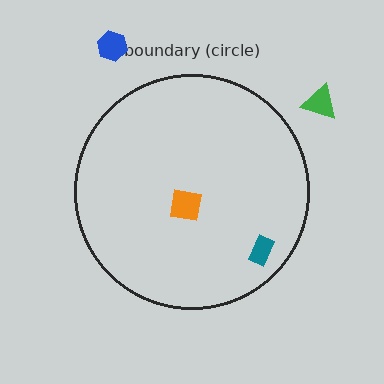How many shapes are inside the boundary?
2 inside, 2 outside.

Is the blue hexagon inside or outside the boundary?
Outside.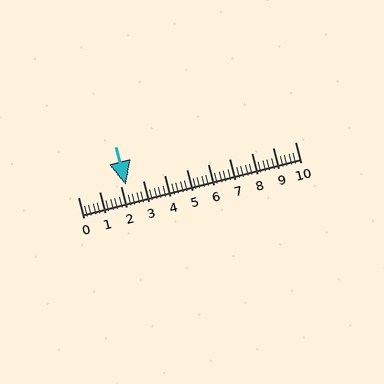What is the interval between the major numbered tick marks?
The major tick marks are spaced 1 units apart.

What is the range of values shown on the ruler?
The ruler shows values from 0 to 10.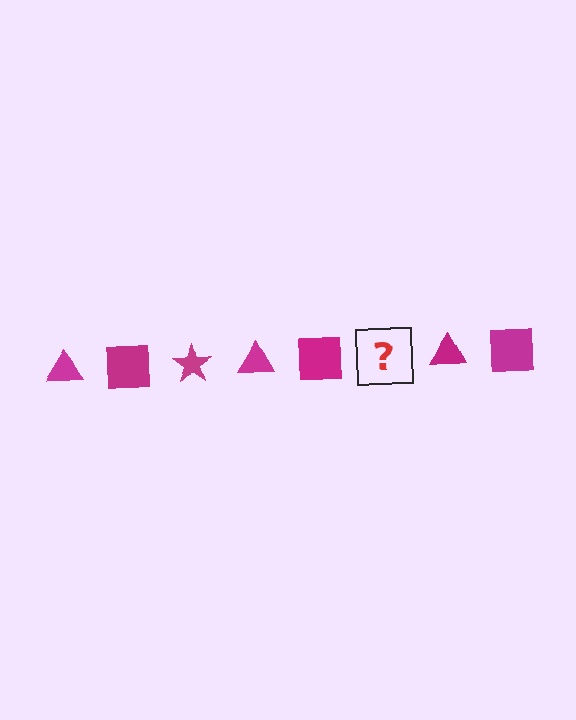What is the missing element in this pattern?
The missing element is a magenta star.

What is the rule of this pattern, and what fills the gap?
The rule is that the pattern cycles through triangle, square, star shapes in magenta. The gap should be filled with a magenta star.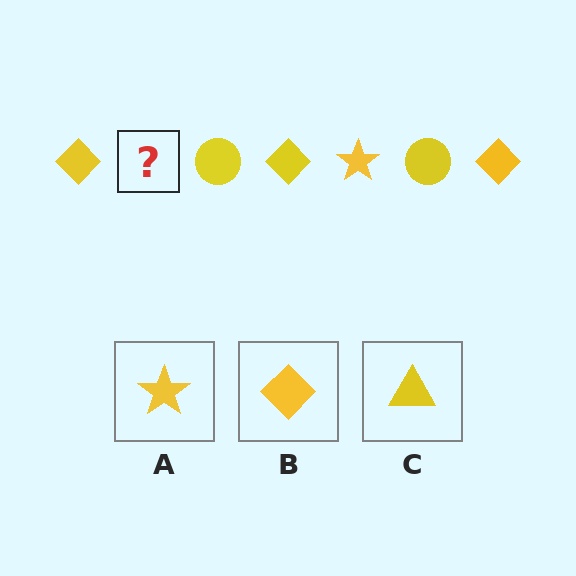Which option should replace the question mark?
Option A.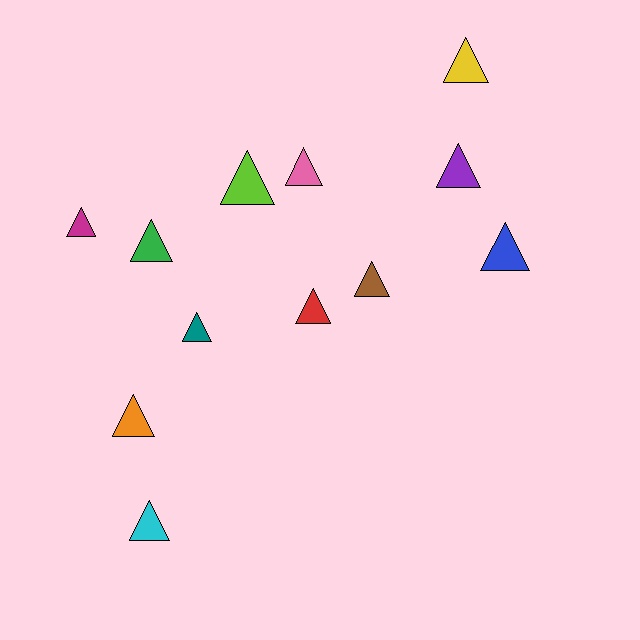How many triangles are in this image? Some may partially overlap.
There are 12 triangles.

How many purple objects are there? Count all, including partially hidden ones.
There is 1 purple object.